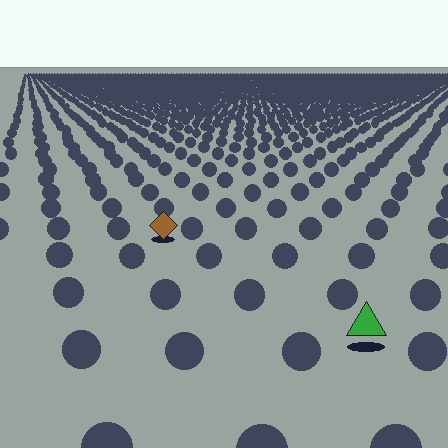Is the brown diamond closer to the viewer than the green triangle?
No. The green triangle is closer — you can tell from the texture gradient: the ground texture is coarser near it.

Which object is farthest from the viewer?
The brown diamond is farthest from the viewer. It appears smaller and the ground texture around it is denser.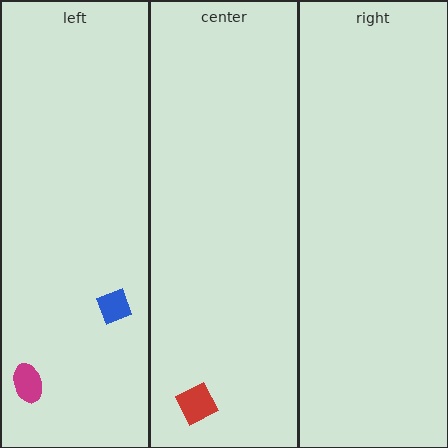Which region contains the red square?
The center region.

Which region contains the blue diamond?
The left region.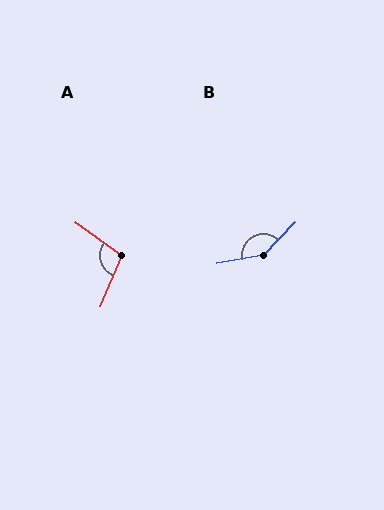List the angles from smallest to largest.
A (104°), B (144°).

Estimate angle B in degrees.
Approximately 144 degrees.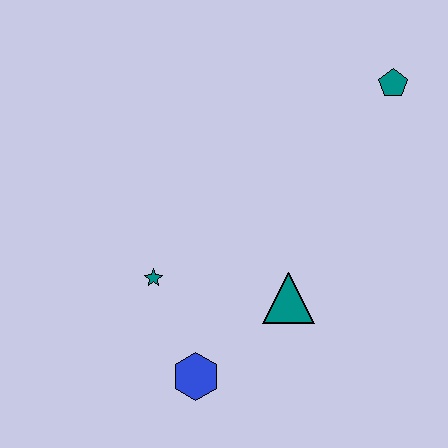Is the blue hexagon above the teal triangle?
No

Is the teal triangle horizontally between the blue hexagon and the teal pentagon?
Yes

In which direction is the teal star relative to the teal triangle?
The teal star is to the left of the teal triangle.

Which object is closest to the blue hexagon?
The teal star is closest to the blue hexagon.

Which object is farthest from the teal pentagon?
The blue hexagon is farthest from the teal pentagon.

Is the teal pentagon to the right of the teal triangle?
Yes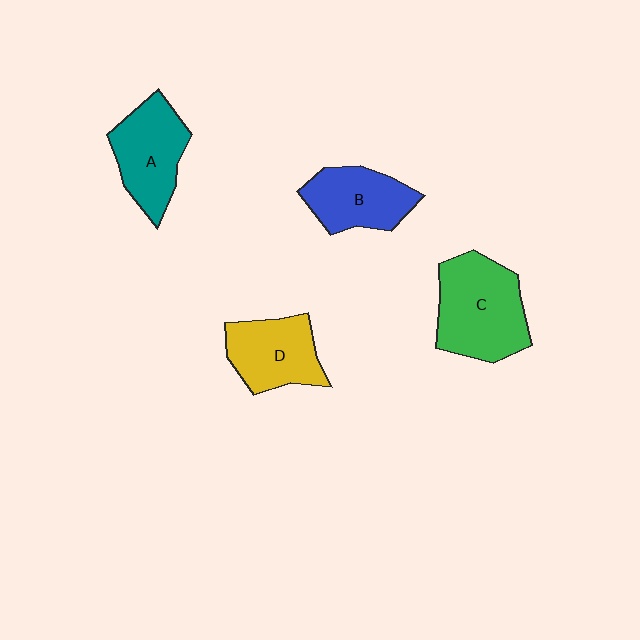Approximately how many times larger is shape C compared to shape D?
Approximately 1.4 times.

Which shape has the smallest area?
Shape B (blue).